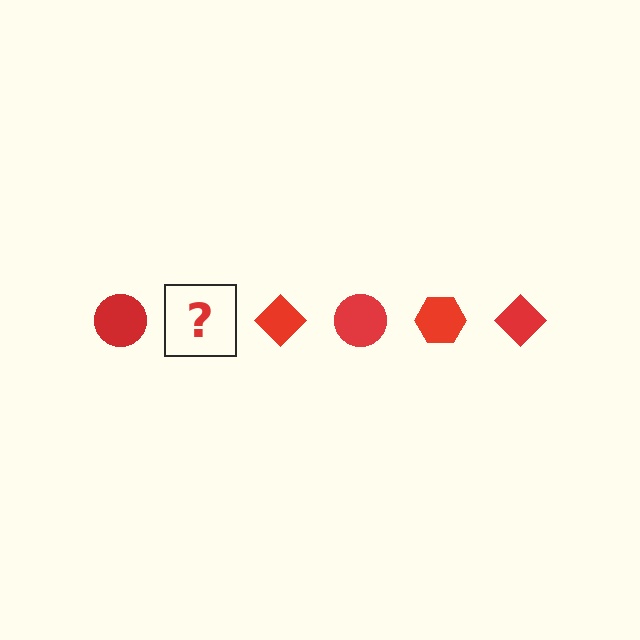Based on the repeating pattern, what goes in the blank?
The blank should be a red hexagon.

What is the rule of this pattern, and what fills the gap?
The rule is that the pattern cycles through circle, hexagon, diamond shapes in red. The gap should be filled with a red hexagon.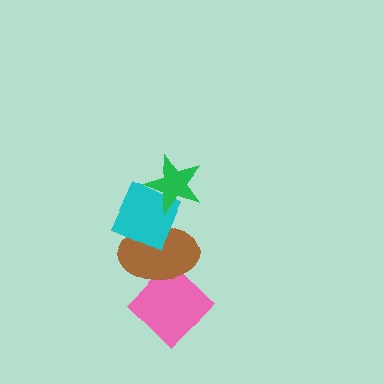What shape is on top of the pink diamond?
The brown ellipse is on top of the pink diamond.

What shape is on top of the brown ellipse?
The cyan diamond is on top of the brown ellipse.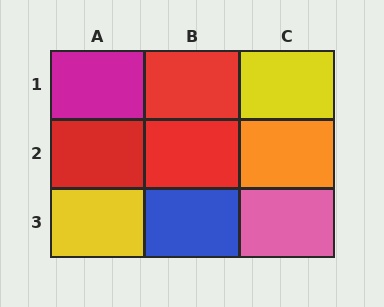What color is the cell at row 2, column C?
Orange.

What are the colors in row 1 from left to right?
Magenta, red, yellow.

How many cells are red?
3 cells are red.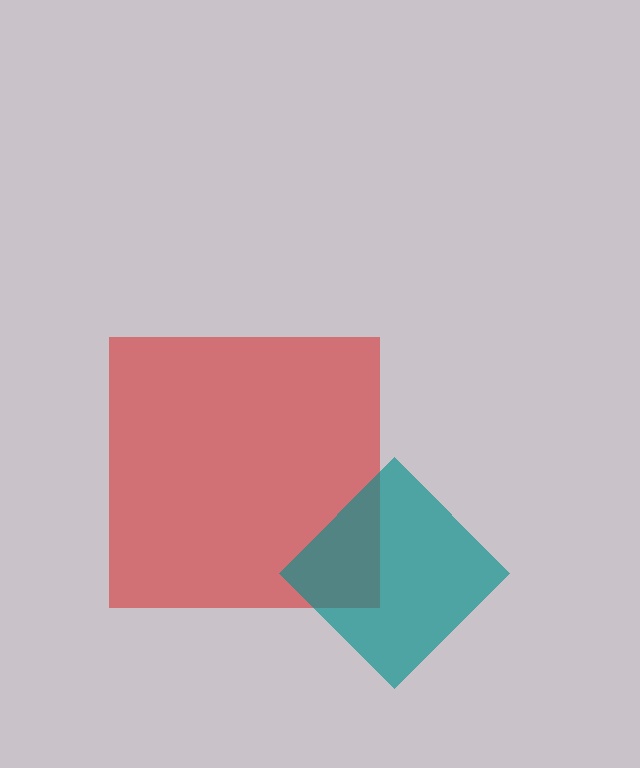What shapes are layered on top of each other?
The layered shapes are: a red square, a teal diamond.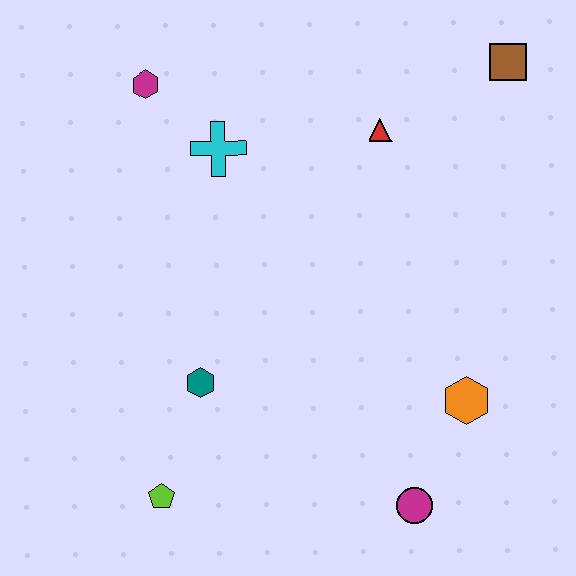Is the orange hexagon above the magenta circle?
Yes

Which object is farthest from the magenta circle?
The magenta hexagon is farthest from the magenta circle.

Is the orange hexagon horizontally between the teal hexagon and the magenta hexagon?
No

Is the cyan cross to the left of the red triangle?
Yes